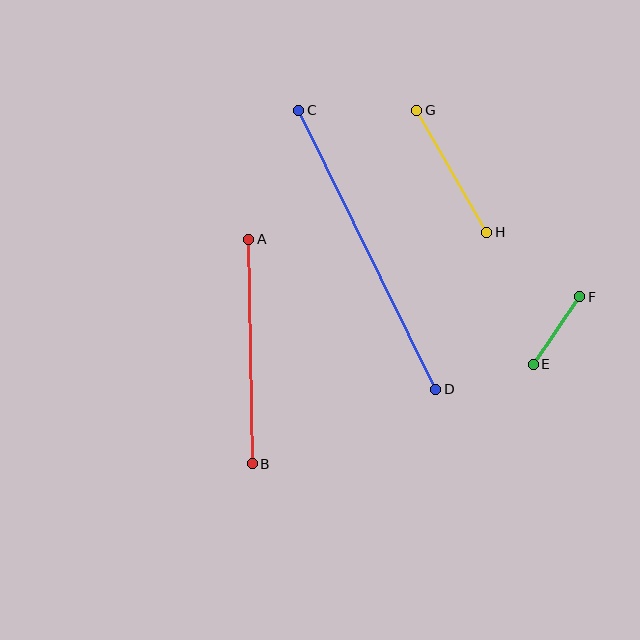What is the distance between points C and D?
The distance is approximately 311 pixels.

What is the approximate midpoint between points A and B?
The midpoint is at approximately (250, 352) pixels.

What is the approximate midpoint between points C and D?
The midpoint is at approximately (367, 250) pixels.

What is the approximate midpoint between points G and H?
The midpoint is at approximately (452, 171) pixels.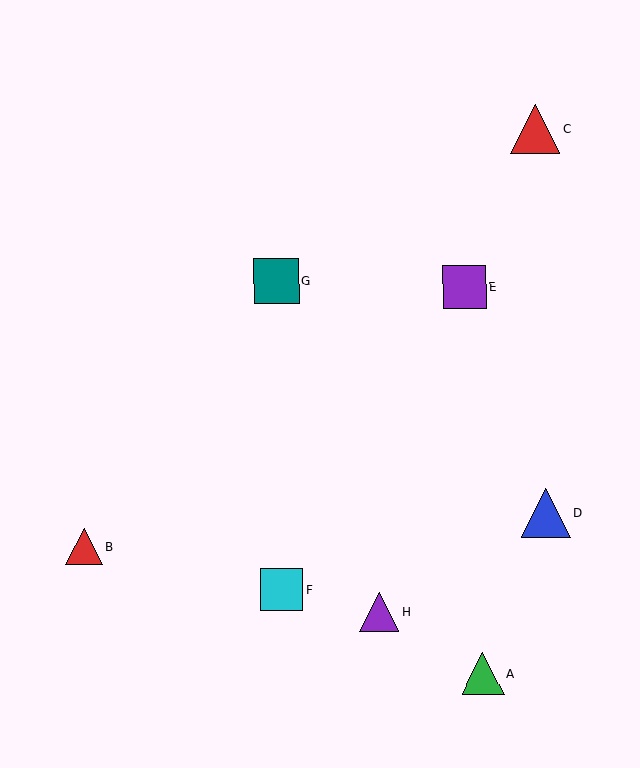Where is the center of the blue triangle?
The center of the blue triangle is at (545, 513).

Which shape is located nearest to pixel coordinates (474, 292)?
The purple square (labeled E) at (464, 287) is nearest to that location.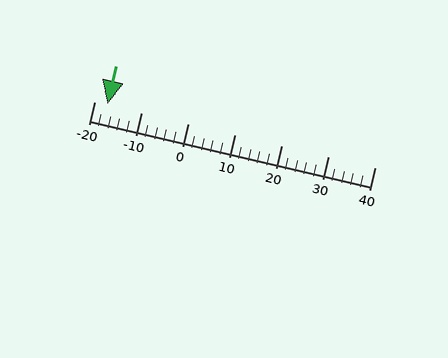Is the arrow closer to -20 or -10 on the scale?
The arrow is closer to -20.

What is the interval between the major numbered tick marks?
The major tick marks are spaced 10 units apart.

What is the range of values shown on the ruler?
The ruler shows values from -20 to 40.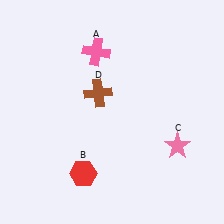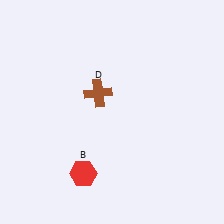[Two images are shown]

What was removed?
The pink cross (A), the pink star (C) were removed in Image 2.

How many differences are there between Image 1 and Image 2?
There are 2 differences between the two images.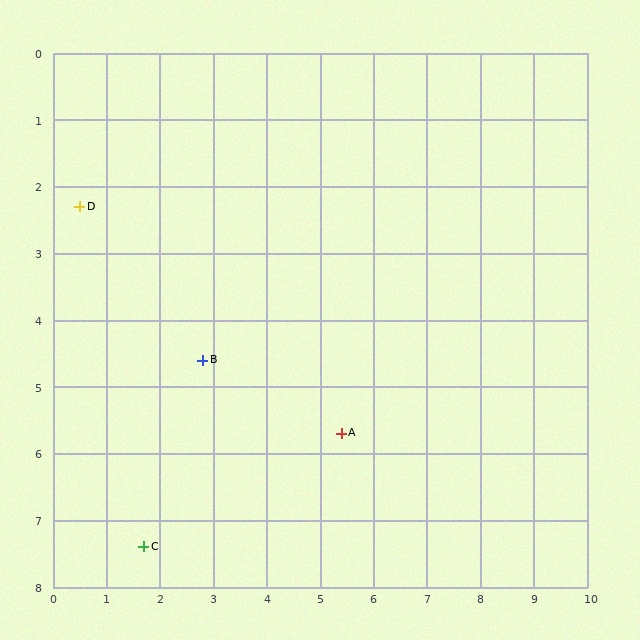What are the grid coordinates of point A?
Point A is at approximately (5.4, 5.7).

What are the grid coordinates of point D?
Point D is at approximately (0.5, 2.3).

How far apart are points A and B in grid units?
Points A and B are about 2.8 grid units apart.